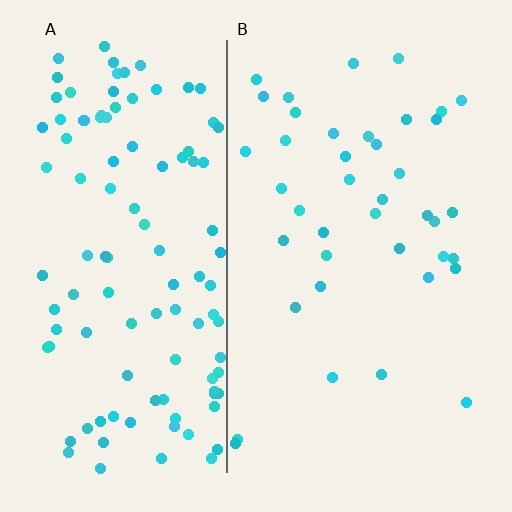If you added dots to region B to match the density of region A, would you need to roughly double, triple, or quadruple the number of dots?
Approximately triple.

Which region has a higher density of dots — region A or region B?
A (the left).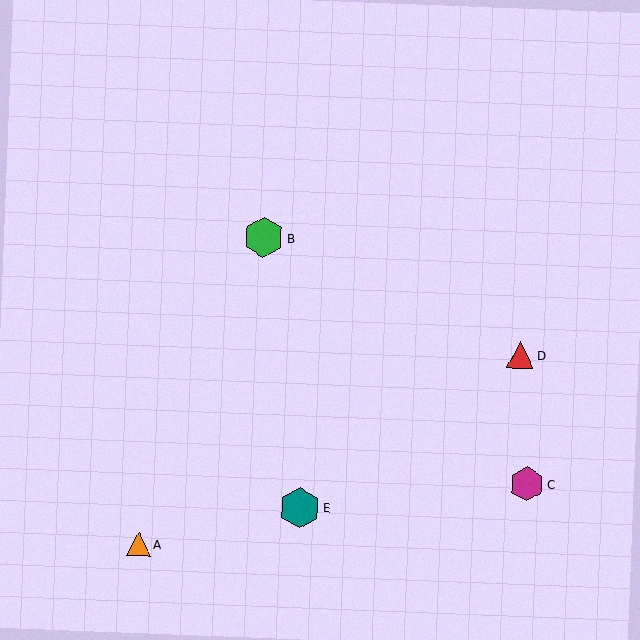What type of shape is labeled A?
Shape A is an orange triangle.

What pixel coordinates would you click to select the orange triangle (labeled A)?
Click at (139, 544) to select the orange triangle A.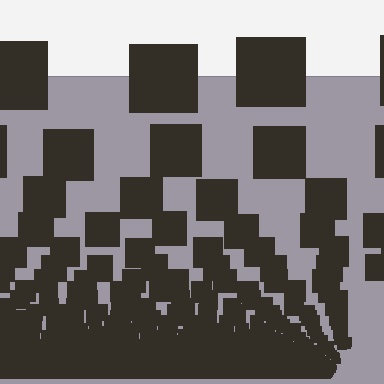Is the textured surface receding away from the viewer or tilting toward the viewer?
The surface appears to tilt toward the viewer. Texture elements get larger and sparser toward the top.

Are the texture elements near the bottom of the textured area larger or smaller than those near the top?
Smaller. The gradient is inverted — elements near the bottom are smaller and denser.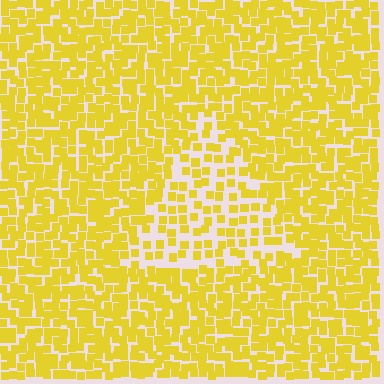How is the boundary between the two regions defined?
The boundary is defined by a change in element density (approximately 1.9x ratio). All elements are the same color, size, and shape.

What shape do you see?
I see a triangle.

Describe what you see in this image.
The image contains small yellow elements arranged at two different densities. A triangle-shaped region is visible where the elements are less densely packed than the surrounding area.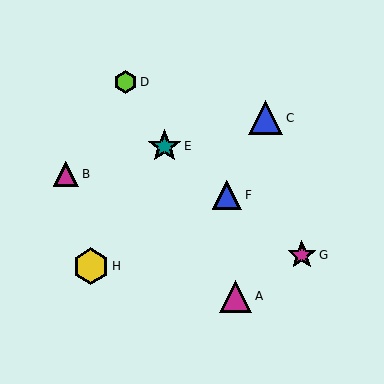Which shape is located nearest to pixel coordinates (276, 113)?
The blue triangle (labeled C) at (266, 118) is nearest to that location.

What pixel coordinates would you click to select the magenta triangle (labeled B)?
Click at (66, 174) to select the magenta triangle B.